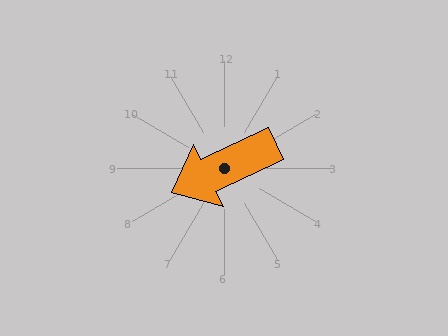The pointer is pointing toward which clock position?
Roughly 8 o'clock.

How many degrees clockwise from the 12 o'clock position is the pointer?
Approximately 245 degrees.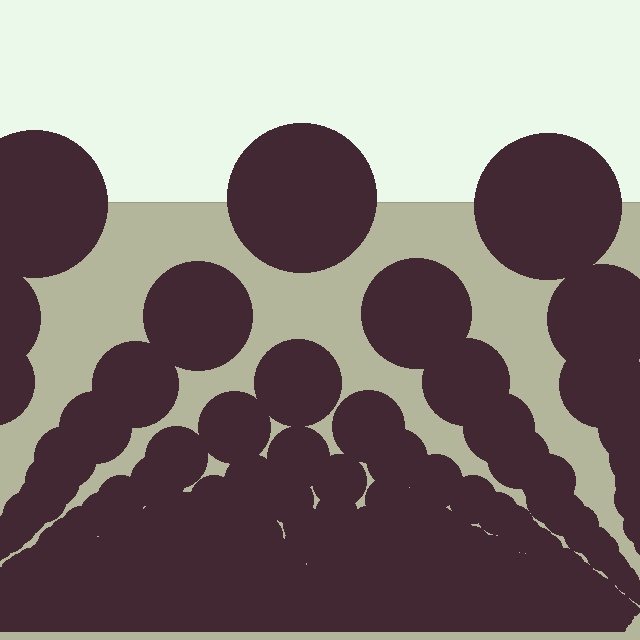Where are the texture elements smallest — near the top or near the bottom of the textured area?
Near the bottom.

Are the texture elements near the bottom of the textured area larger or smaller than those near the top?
Smaller. The gradient is inverted — elements near the bottom are smaller and denser.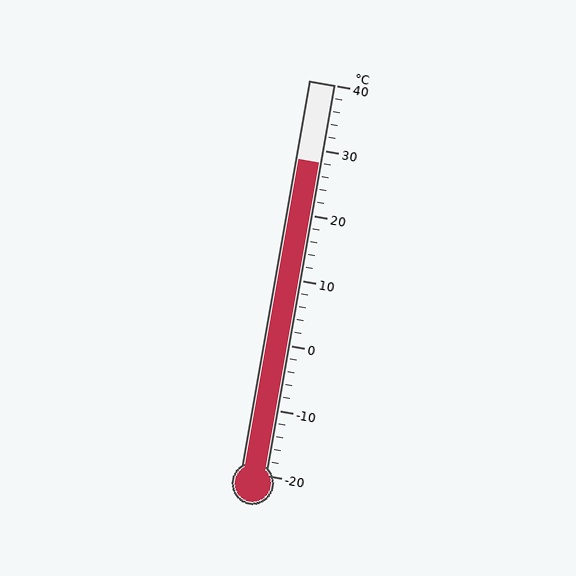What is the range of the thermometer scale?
The thermometer scale ranges from -20°C to 40°C.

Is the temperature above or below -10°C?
The temperature is above -10°C.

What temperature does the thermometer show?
The thermometer shows approximately 28°C.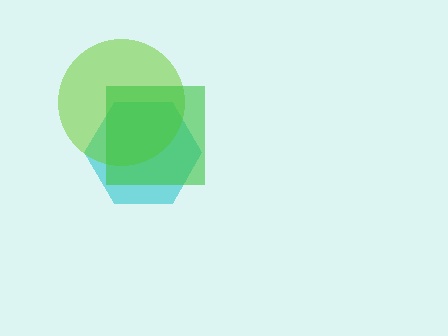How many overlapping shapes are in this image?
There are 3 overlapping shapes in the image.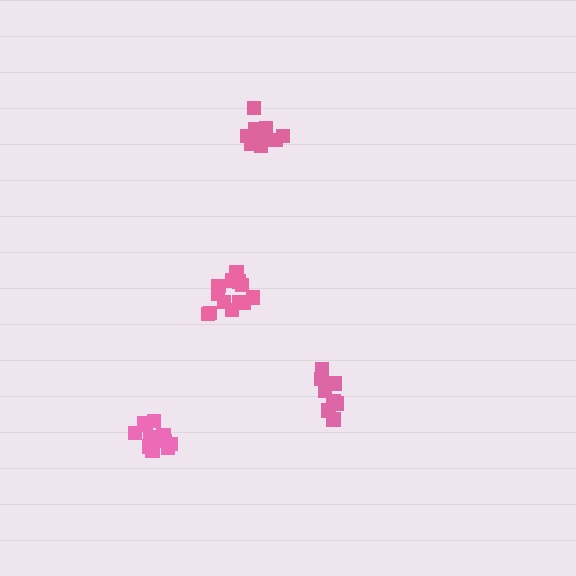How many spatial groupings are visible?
There are 4 spatial groupings.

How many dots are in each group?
Group 1: 13 dots, Group 2: 11 dots, Group 3: 13 dots, Group 4: 8 dots (45 total).